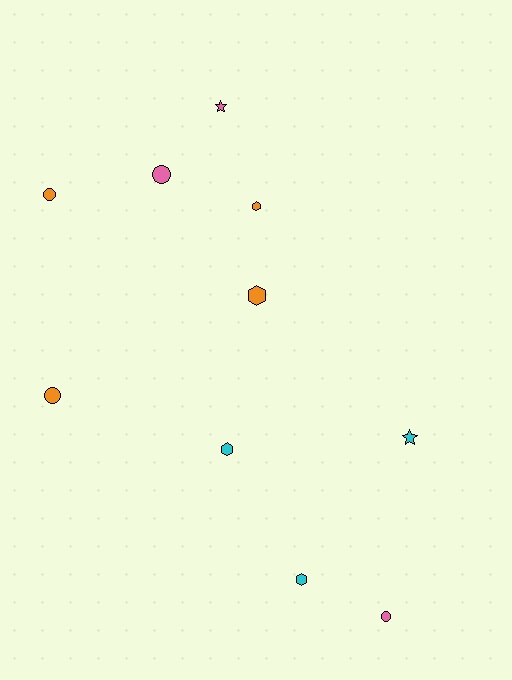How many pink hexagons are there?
There are no pink hexagons.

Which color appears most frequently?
Orange, with 4 objects.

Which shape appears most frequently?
Hexagon, with 4 objects.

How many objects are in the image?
There are 10 objects.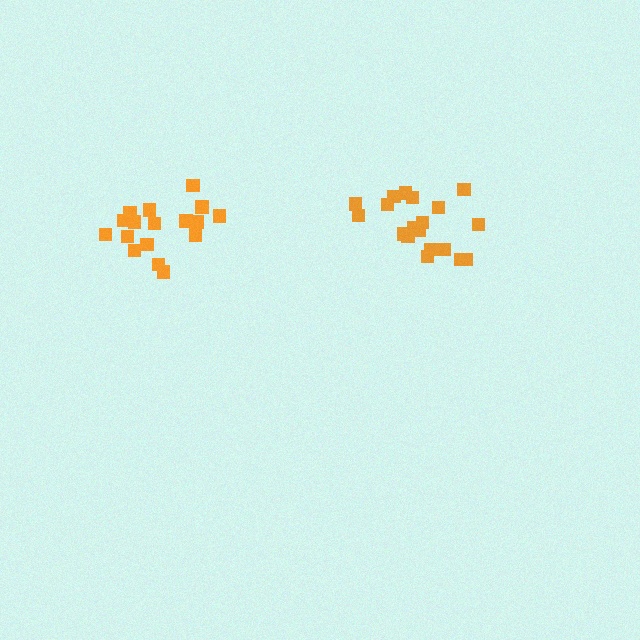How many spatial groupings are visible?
There are 2 spatial groupings.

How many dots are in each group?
Group 1: 20 dots, Group 2: 17 dots (37 total).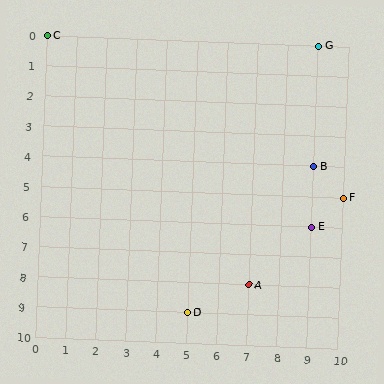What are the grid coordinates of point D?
Point D is at grid coordinates (5, 9).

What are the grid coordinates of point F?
Point F is at grid coordinates (10, 5).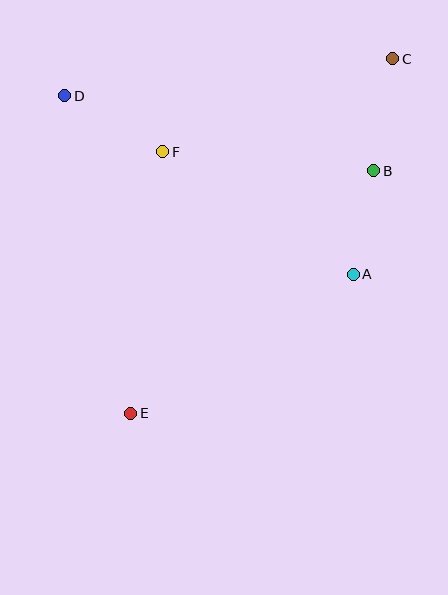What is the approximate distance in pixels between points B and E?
The distance between B and E is approximately 343 pixels.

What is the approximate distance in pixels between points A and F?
The distance between A and F is approximately 226 pixels.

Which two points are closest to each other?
Points A and B are closest to each other.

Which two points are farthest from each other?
Points C and E are farthest from each other.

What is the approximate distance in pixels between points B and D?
The distance between B and D is approximately 318 pixels.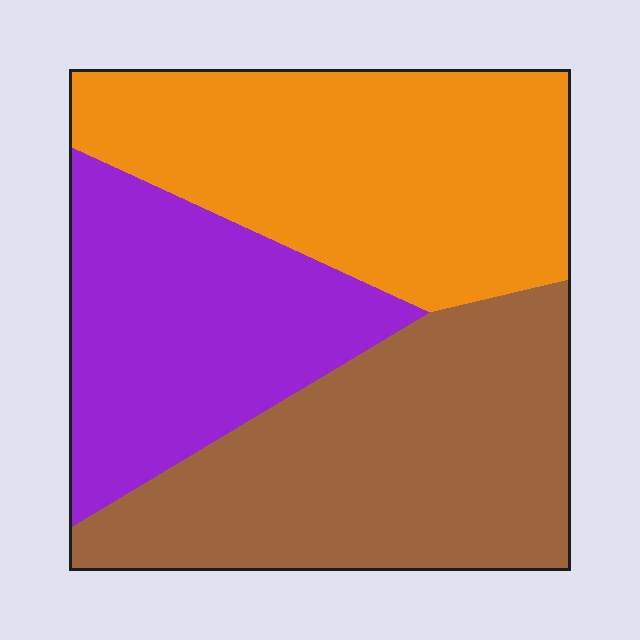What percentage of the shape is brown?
Brown takes up between a quarter and a half of the shape.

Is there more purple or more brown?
Brown.